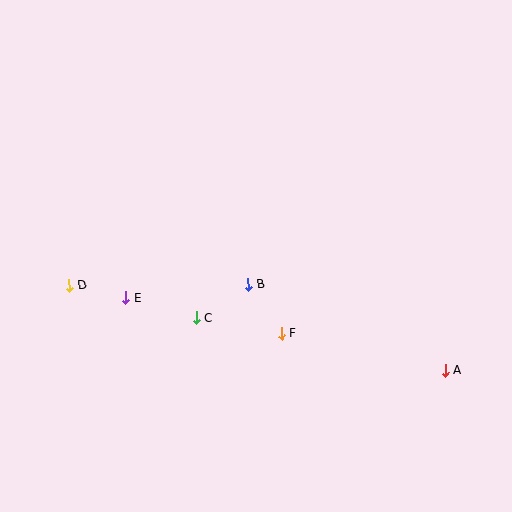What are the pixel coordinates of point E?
Point E is at (126, 298).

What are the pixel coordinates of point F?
Point F is at (282, 333).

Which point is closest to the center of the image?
Point B at (249, 284) is closest to the center.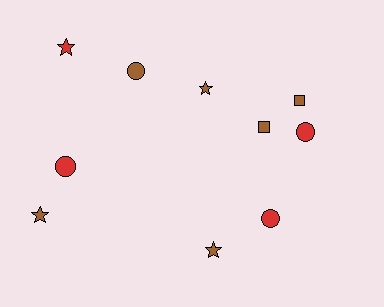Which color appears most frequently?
Brown, with 6 objects.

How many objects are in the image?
There are 10 objects.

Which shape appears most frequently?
Circle, with 4 objects.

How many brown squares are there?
There are 2 brown squares.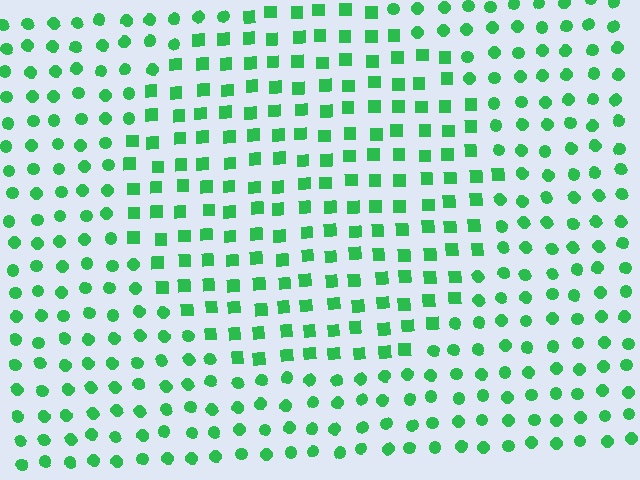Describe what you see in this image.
The image is filled with small green elements arranged in a uniform grid. A circle-shaped region contains squares, while the surrounding area contains circles. The boundary is defined purely by the change in element shape.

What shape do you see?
I see a circle.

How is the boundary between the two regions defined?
The boundary is defined by a change in element shape: squares inside vs. circles outside. All elements share the same color and spacing.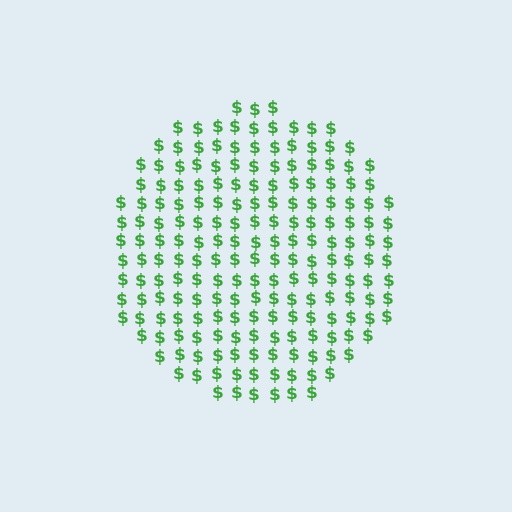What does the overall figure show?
The overall figure shows a circle.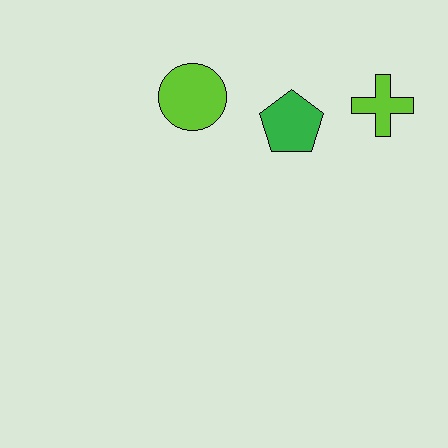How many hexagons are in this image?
There are no hexagons.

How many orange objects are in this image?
There are no orange objects.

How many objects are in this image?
There are 3 objects.